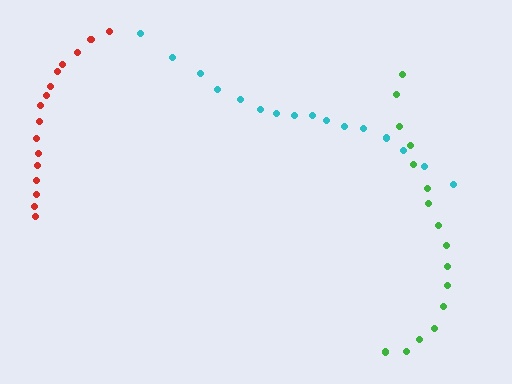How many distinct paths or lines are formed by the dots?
There are 3 distinct paths.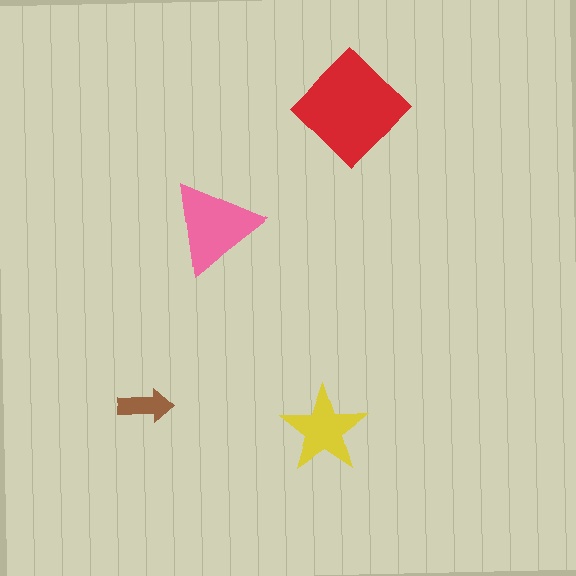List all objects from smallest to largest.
The brown arrow, the yellow star, the pink triangle, the red diamond.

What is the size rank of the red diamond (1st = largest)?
1st.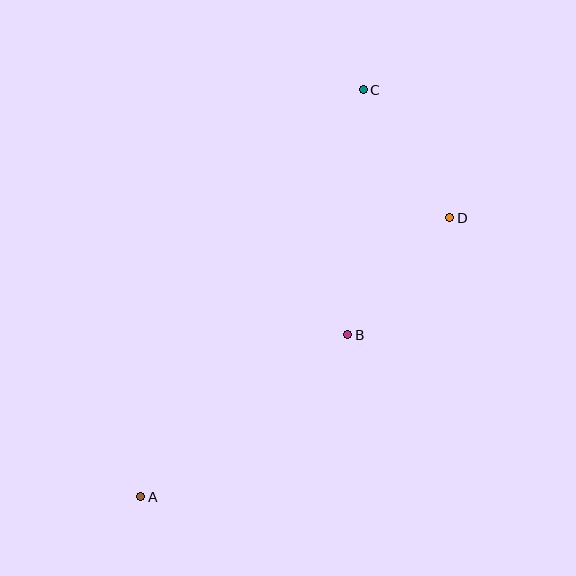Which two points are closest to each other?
Points C and D are closest to each other.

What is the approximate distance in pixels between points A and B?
The distance between A and B is approximately 263 pixels.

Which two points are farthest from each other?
Points A and C are farthest from each other.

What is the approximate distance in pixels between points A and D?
The distance between A and D is approximately 416 pixels.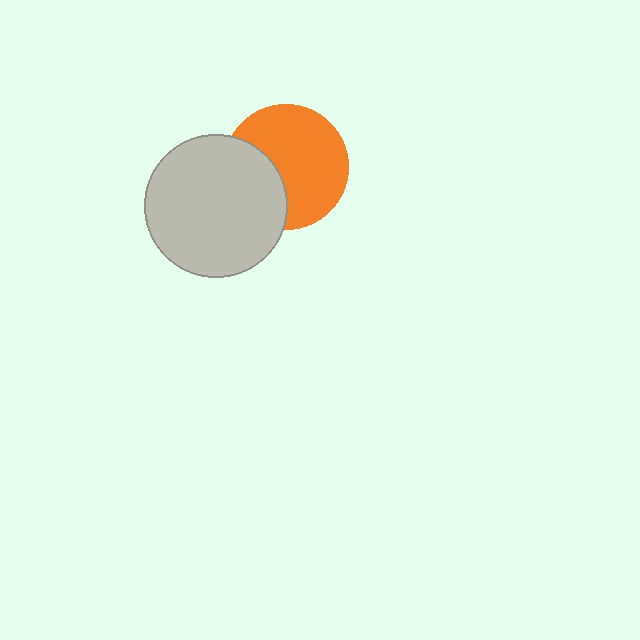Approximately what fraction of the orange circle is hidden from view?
Roughly 33% of the orange circle is hidden behind the light gray circle.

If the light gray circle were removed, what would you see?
You would see the complete orange circle.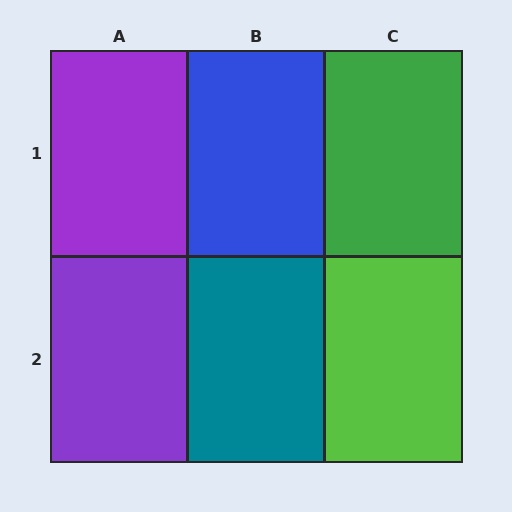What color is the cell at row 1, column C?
Green.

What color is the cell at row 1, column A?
Purple.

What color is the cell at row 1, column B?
Blue.